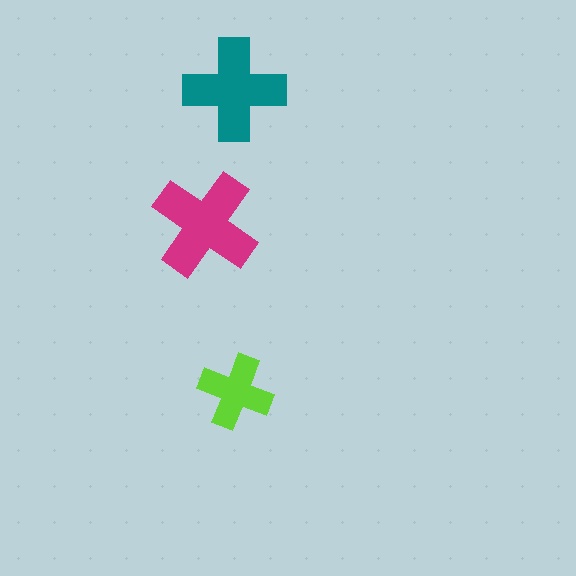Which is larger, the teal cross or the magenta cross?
The magenta one.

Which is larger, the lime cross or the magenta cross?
The magenta one.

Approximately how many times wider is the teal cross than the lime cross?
About 1.5 times wider.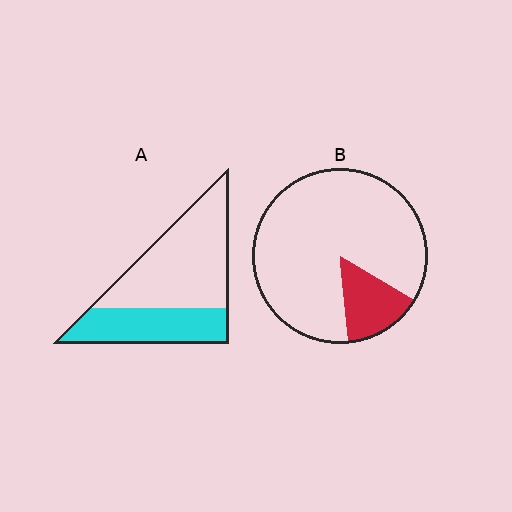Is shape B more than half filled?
No.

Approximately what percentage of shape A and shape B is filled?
A is approximately 35% and B is approximately 15%.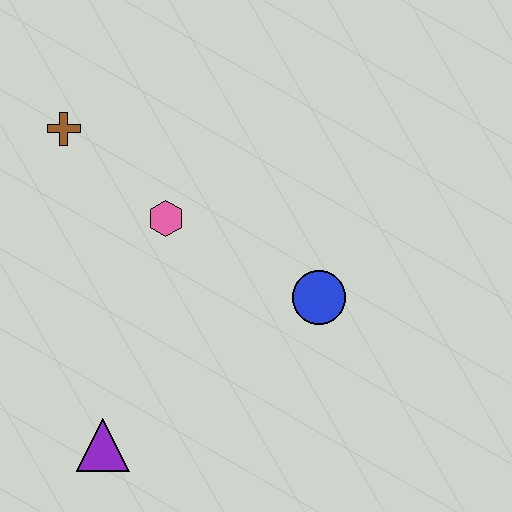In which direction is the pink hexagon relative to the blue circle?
The pink hexagon is to the left of the blue circle.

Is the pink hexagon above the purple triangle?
Yes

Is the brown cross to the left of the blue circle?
Yes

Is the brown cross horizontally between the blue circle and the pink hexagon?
No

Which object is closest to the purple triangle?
The pink hexagon is closest to the purple triangle.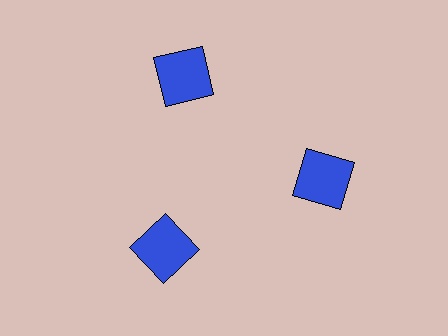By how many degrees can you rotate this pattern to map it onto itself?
The pattern maps onto itself every 120 degrees of rotation.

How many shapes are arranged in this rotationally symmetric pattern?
There are 3 shapes, arranged in 3 groups of 1.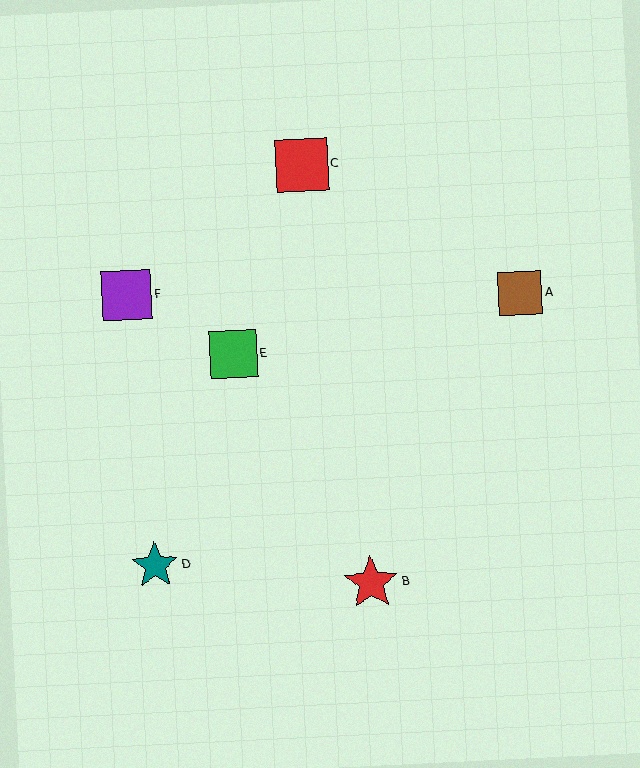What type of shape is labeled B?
Shape B is a red star.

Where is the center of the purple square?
The center of the purple square is at (126, 295).